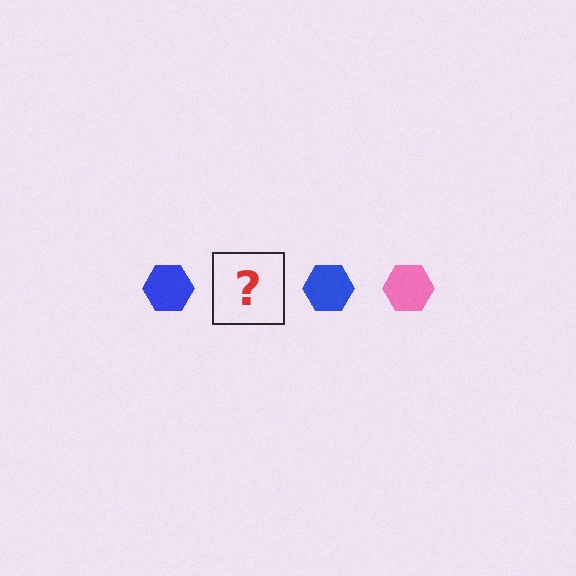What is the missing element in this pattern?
The missing element is a pink hexagon.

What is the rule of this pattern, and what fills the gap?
The rule is that the pattern cycles through blue, pink hexagons. The gap should be filled with a pink hexagon.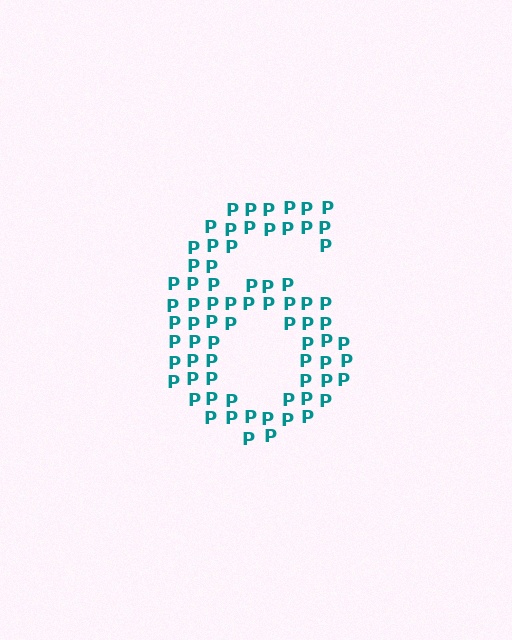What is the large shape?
The large shape is the digit 6.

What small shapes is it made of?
It is made of small letter P's.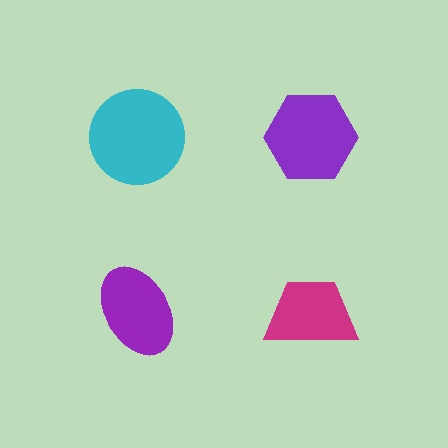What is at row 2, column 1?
A purple ellipse.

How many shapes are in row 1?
2 shapes.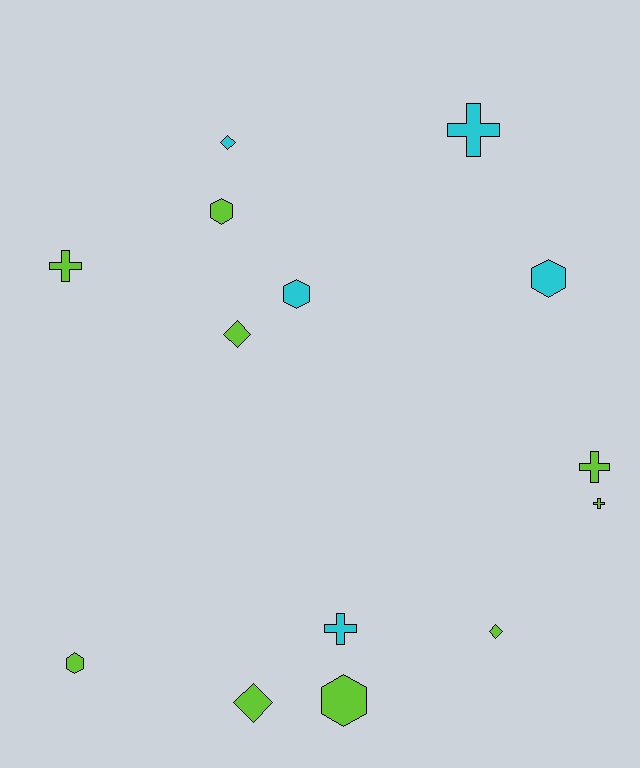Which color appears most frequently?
Lime, with 9 objects.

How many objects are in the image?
There are 14 objects.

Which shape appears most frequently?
Cross, with 5 objects.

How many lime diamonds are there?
There are 3 lime diamonds.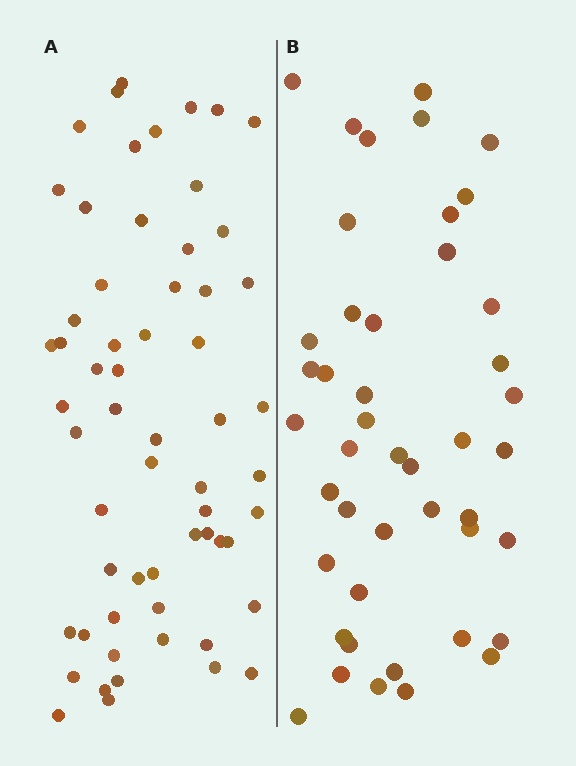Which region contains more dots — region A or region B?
Region A (the left region) has more dots.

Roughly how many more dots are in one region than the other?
Region A has approximately 15 more dots than region B.